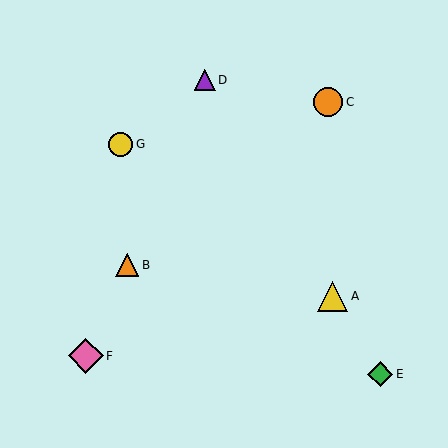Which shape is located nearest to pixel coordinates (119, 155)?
The yellow circle (labeled G) at (120, 144) is nearest to that location.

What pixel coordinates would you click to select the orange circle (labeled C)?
Click at (328, 102) to select the orange circle C.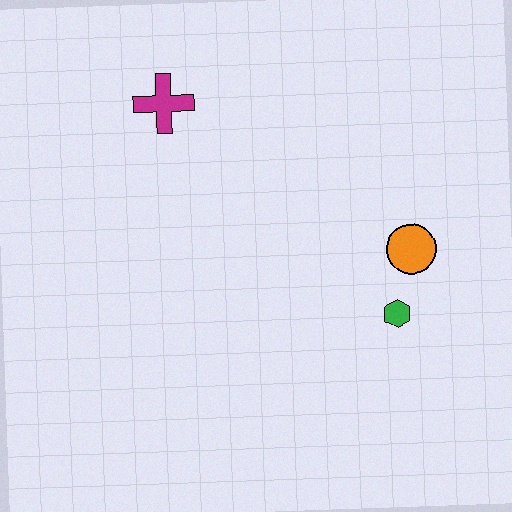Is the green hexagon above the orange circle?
No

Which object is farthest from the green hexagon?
The magenta cross is farthest from the green hexagon.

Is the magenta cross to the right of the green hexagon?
No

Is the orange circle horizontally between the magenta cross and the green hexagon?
No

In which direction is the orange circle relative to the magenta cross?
The orange circle is to the right of the magenta cross.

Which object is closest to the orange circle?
The green hexagon is closest to the orange circle.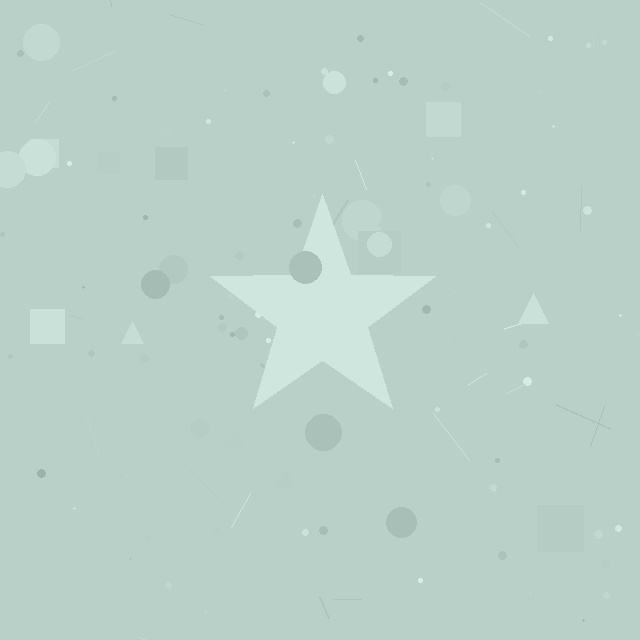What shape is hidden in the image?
A star is hidden in the image.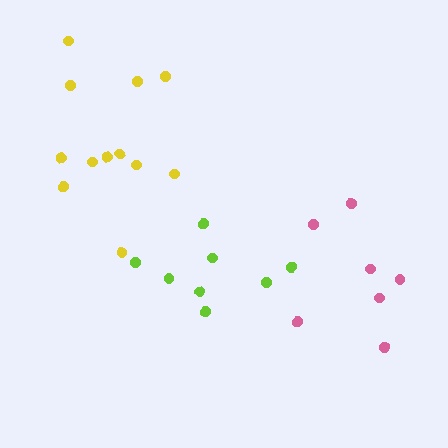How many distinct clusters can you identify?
There are 3 distinct clusters.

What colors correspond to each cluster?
The clusters are colored: lime, pink, yellow.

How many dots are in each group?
Group 1: 8 dots, Group 2: 7 dots, Group 3: 12 dots (27 total).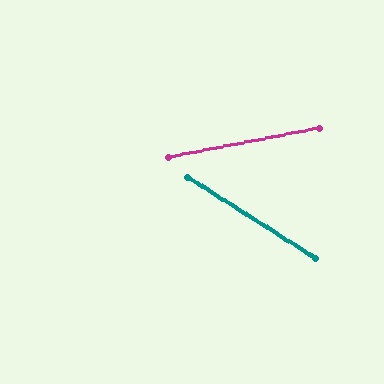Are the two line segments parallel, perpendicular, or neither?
Neither parallel nor perpendicular — they differ by about 43°.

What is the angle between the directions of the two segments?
Approximately 43 degrees.